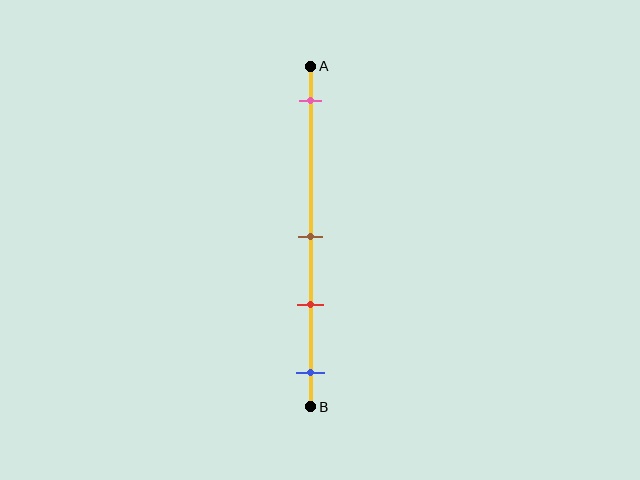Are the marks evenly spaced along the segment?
No, the marks are not evenly spaced.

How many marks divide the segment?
There are 4 marks dividing the segment.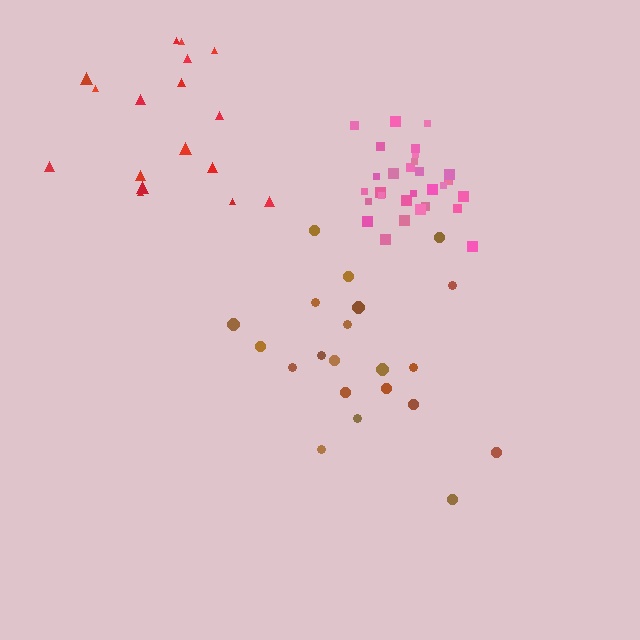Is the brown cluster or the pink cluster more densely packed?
Pink.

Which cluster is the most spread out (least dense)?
Red.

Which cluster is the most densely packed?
Pink.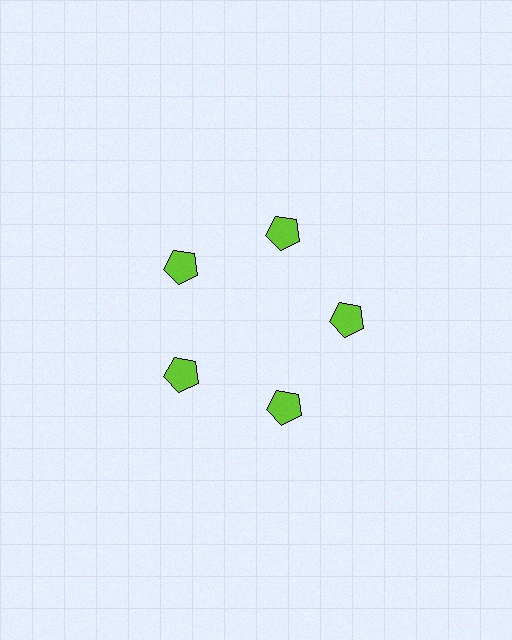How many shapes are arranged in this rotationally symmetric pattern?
There are 5 shapes, arranged in 5 groups of 1.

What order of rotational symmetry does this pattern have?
This pattern has 5-fold rotational symmetry.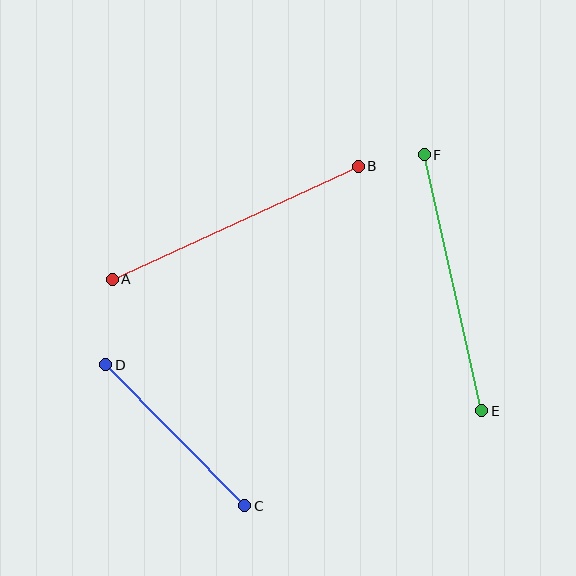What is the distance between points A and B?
The distance is approximately 271 pixels.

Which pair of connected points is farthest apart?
Points A and B are farthest apart.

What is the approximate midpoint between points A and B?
The midpoint is at approximately (235, 223) pixels.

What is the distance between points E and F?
The distance is approximately 263 pixels.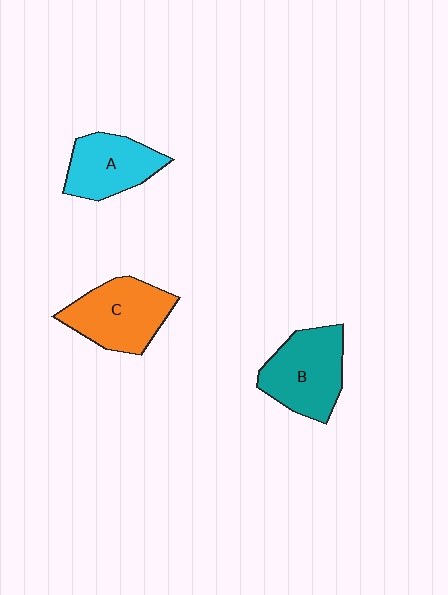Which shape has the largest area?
Shape B (teal).